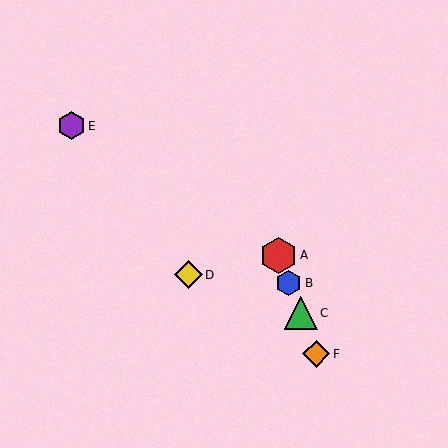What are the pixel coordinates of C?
Object C is at (301, 313).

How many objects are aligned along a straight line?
4 objects (A, B, C, F) are aligned along a straight line.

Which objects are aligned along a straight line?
Objects A, B, C, F are aligned along a straight line.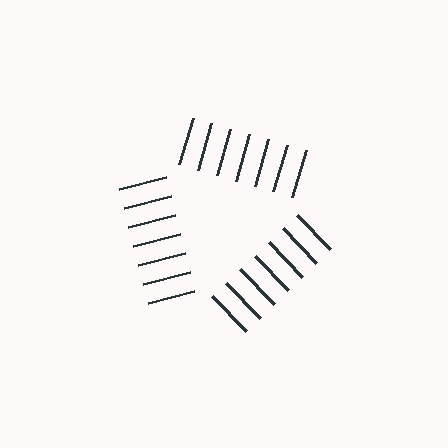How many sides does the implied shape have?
3 sides — the line-ends trace a triangle.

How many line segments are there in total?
21 — 7 along each of the 3 edges.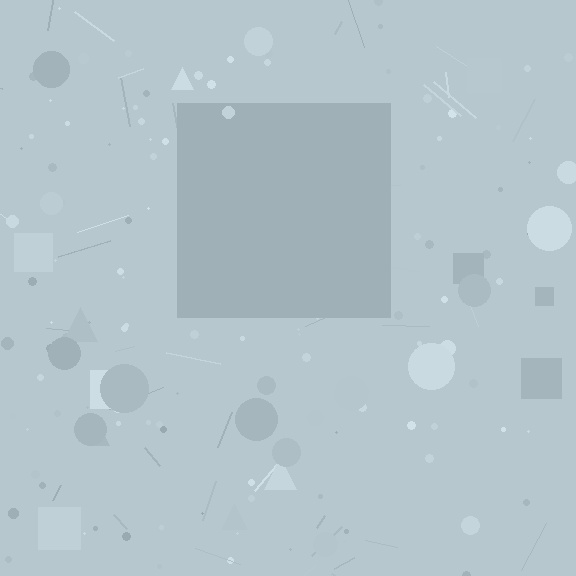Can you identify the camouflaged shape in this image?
The camouflaged shape is a square.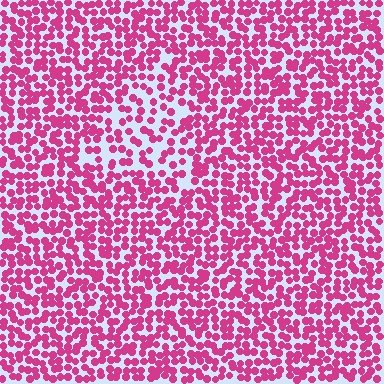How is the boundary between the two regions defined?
The boundary is defined by a change in element density (approximately 1.7x ratio). All elements are the same color, size, and shape.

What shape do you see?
I see a triangle.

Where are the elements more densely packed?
The elements are more densely packed outside the triangle boundary.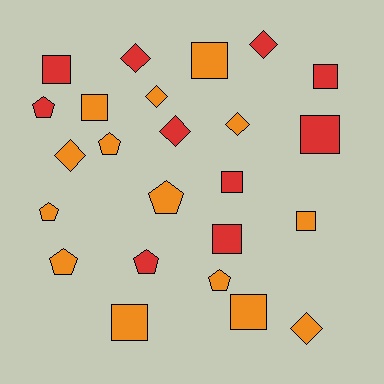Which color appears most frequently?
Orange, with 14 objects.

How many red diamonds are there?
There are 3 red diamonds.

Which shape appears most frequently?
Square, with 10 objects.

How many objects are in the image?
There are 24 objects.